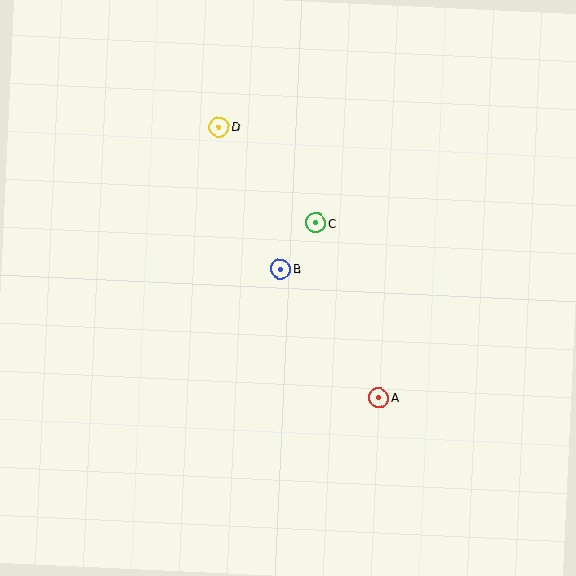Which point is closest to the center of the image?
Point B at (280, 269) is closest to the center.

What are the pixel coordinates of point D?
Point D is at (219, 127).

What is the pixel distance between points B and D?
The distance between B and D is 155 pixels.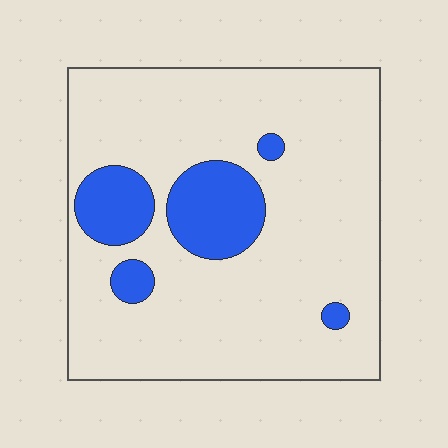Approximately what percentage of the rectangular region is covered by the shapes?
Approximately 15%.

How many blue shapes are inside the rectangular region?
5.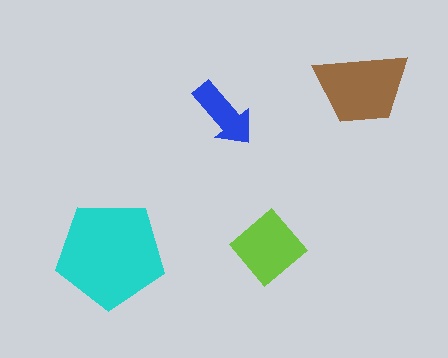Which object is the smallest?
The blue arrow.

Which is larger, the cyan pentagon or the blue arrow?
The cyan pentagon.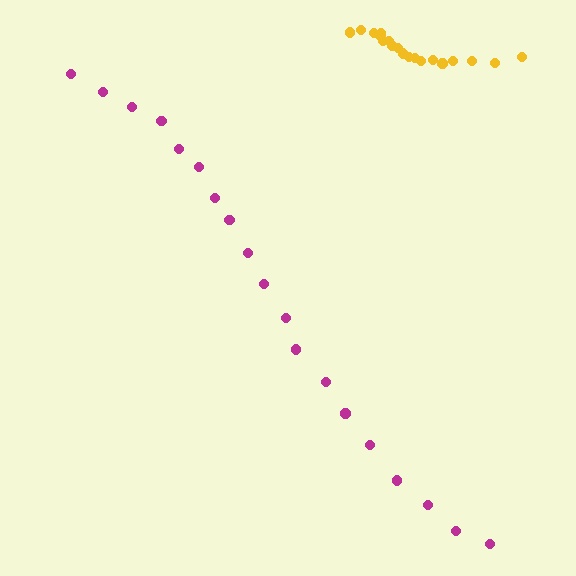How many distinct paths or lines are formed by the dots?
There are 2 distinct paths.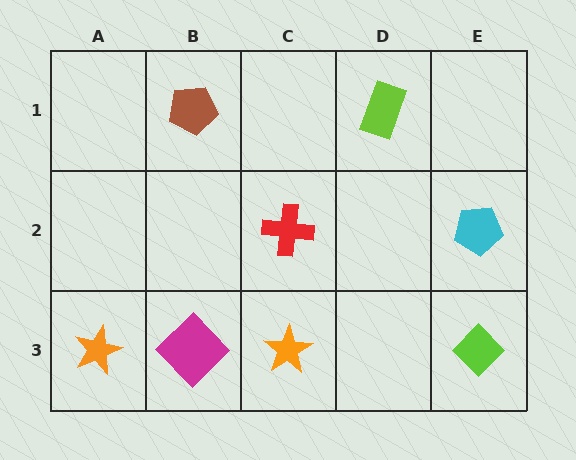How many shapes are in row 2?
2 shapes.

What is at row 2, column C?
A red cross.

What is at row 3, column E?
A lime diamond.